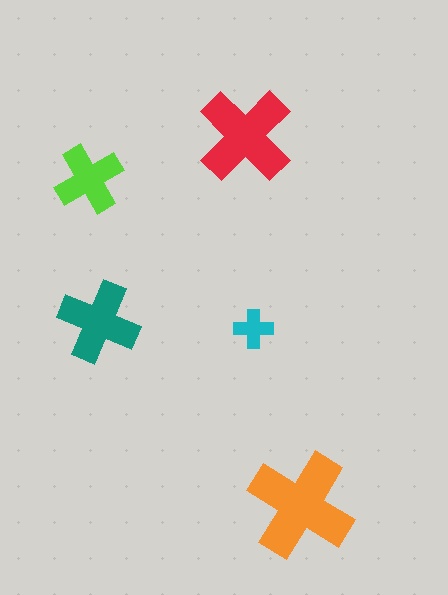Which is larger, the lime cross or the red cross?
The red one.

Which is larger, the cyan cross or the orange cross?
The orange one.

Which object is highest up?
The red cross is topmost.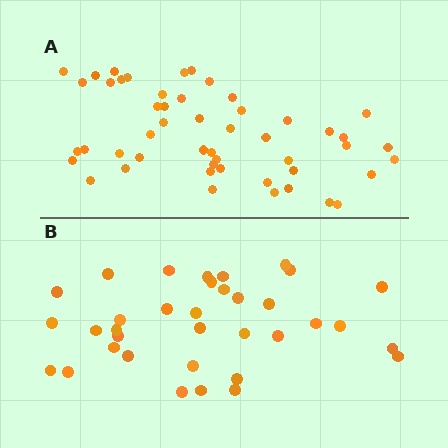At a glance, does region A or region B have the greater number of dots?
Region A (the top region) has more dots.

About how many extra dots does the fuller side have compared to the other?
Region A has approximately 15 more dots than region B.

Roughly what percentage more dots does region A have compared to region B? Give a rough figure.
About 45% more.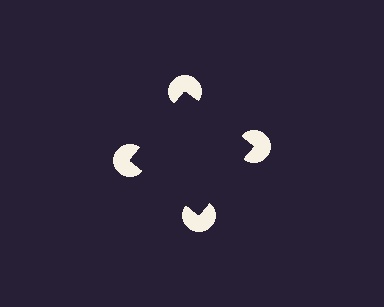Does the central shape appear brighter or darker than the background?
It typically appears slightly darker than the background, even though no actual brightness change is drawn.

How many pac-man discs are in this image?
There are 4 — one at each vertex of the illusory square.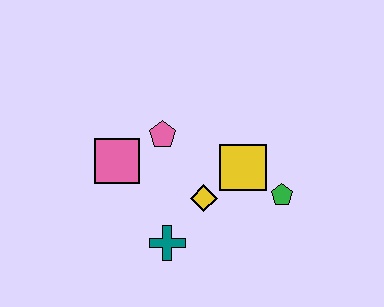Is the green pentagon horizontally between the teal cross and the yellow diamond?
No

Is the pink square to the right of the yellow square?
No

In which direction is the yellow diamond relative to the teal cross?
The yellow diamond is above the teal cross.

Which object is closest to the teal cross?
The yellow diamond is closest to the teal cross.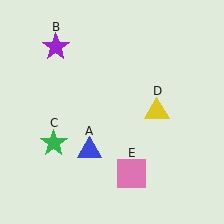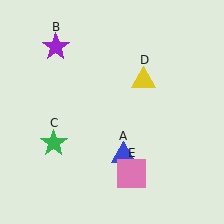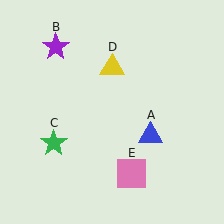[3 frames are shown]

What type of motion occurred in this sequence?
The blue triangle (object A), yellow triangle (object D) rotated counterclockwise around the center of the scene.